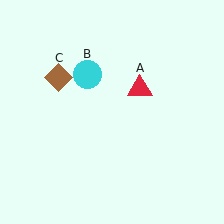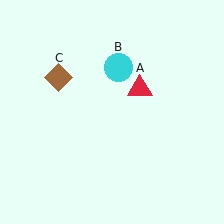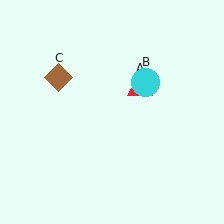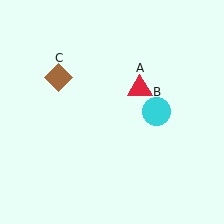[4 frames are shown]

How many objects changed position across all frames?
1 object changed position: cyan circle (object B).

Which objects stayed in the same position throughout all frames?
Red triangle (object A) and brown diamond (object C) remained stationary.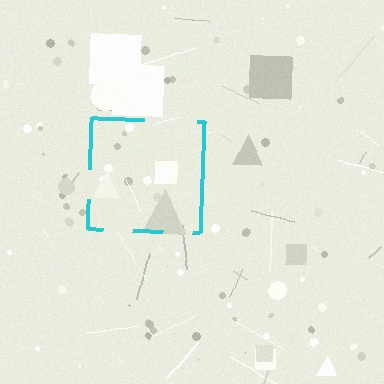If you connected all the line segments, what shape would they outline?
They would outline a square.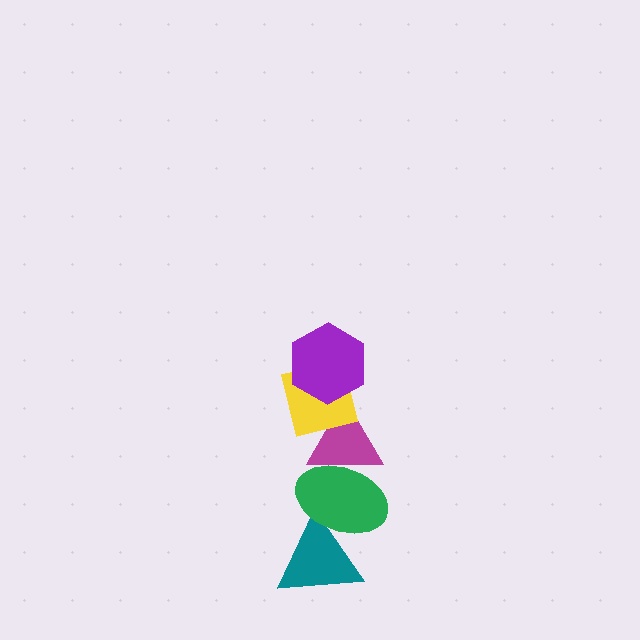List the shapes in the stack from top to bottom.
From top to bottom: the purple hexagon, the yellow square, the magenta triangle, the green ellipse, the teal triangle.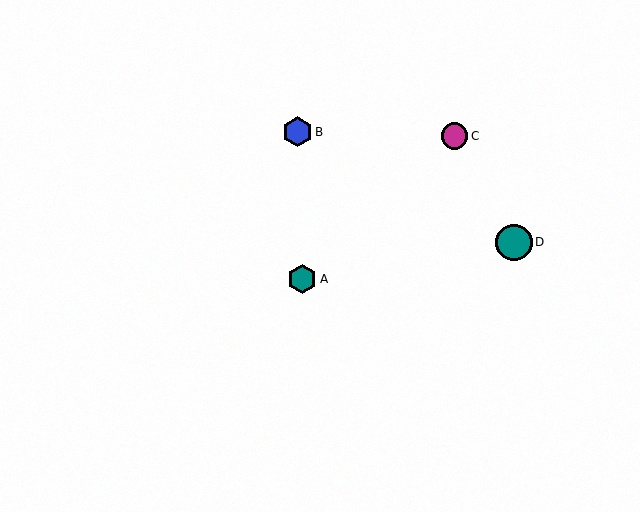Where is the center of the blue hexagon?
The center of the blue hexagon is at (297, 132).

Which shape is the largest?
The teal circle (labeled D) is the largest.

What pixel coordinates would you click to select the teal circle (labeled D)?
Click at (514, 242) to select the teal circle D.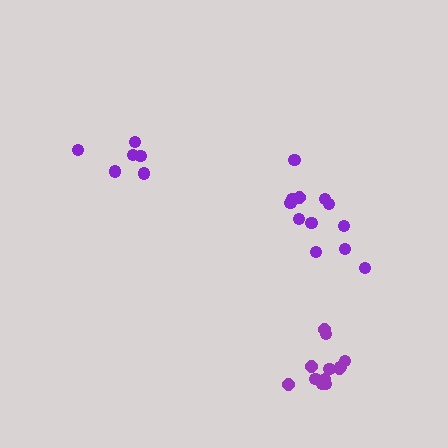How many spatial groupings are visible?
There are 3 spatial groupings.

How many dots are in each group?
Group 1: 12 dots, Group 2: 12 dots, Group 3: 6 dots (30 total).